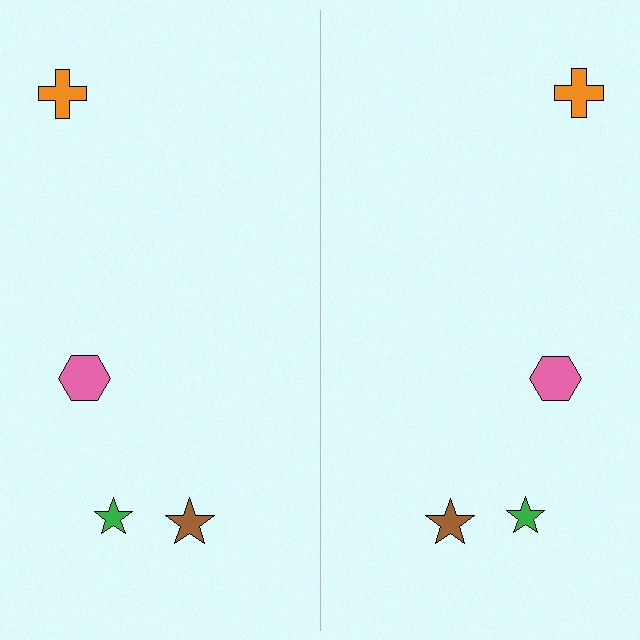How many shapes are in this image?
There are 8 shapes in this image.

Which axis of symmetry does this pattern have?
The pattern has a vertical axis of symmetry running through the center of the image.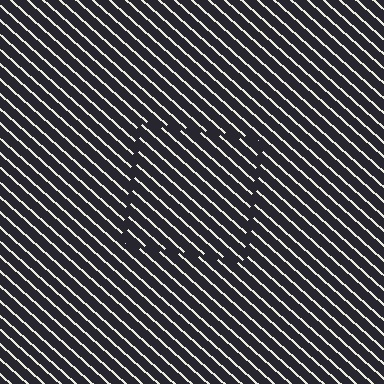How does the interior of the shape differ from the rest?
The interior of the shape contains the same grating, shifted by half a period — the contour is defined by the phase discontinuity where line-ends from the inner and outer gratings abut.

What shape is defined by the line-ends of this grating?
An illusory square. The interior of the shape contains the same grating, shifted by half a period — the contour is defined by the phase discontinuity where line-ends from the inner and outer gratings abut.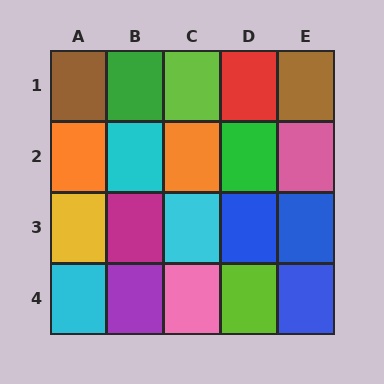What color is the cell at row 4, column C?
Pink.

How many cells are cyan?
3 cells are cyan.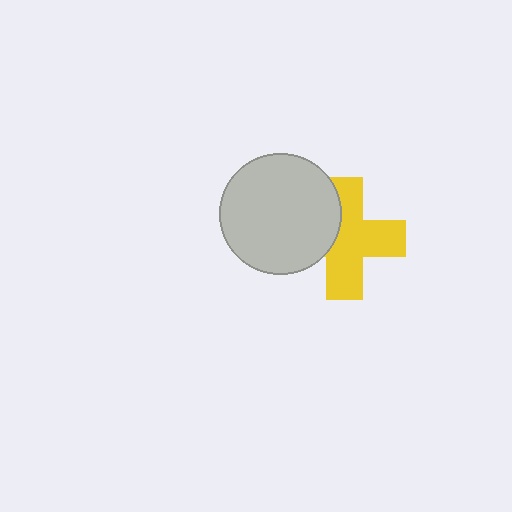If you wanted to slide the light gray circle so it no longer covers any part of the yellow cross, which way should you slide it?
Slide it left — that is the most direct way to separate the two shapes.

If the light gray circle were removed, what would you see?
You would see the complete yellow cross.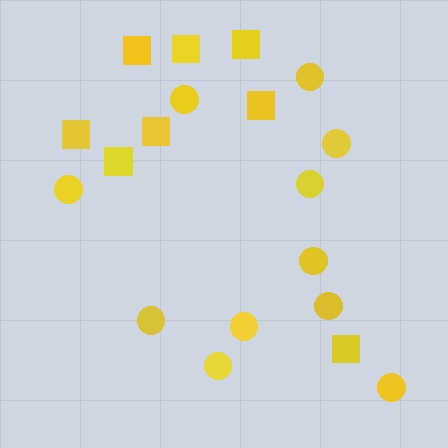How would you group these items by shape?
There are 2 groups: one group of squares (8) and one group of circles (11).